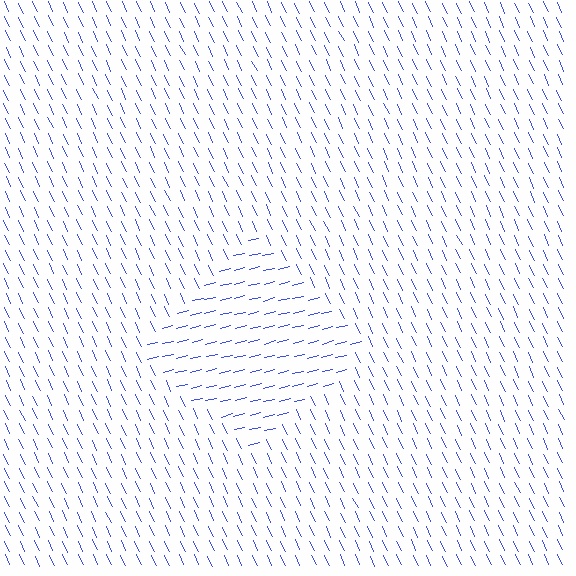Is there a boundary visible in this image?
Yes, there is a texture boundary formed by a change in line orientation.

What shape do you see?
I see a diamond.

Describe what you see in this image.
The image is filled with small blue line segments. A diamond region in the image has lines oriented differently from the surrounding lines, creating a visible texture boundary.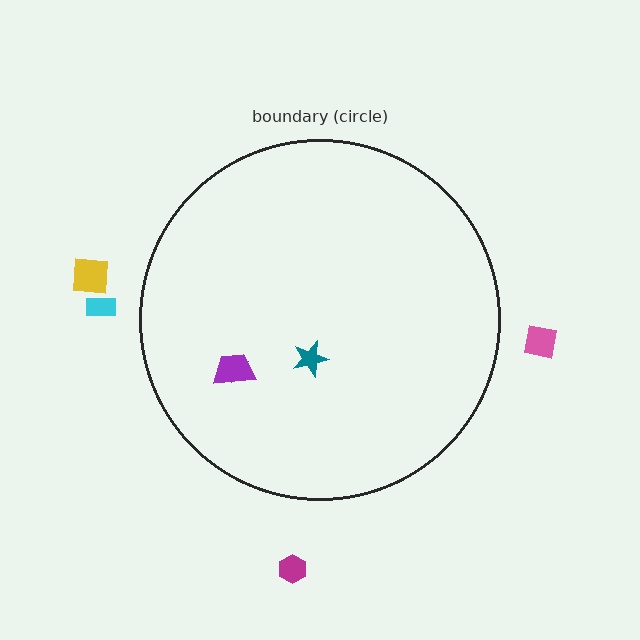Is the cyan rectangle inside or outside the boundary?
Outside.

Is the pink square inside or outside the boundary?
Outside.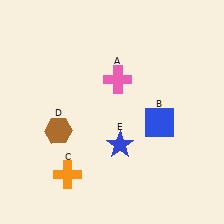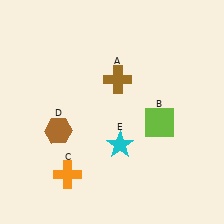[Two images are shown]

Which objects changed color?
A changed from pink to brown. B changed from blue to lime. E changed from blue to cyan.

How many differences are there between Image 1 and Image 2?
There are 3 differences between the two images.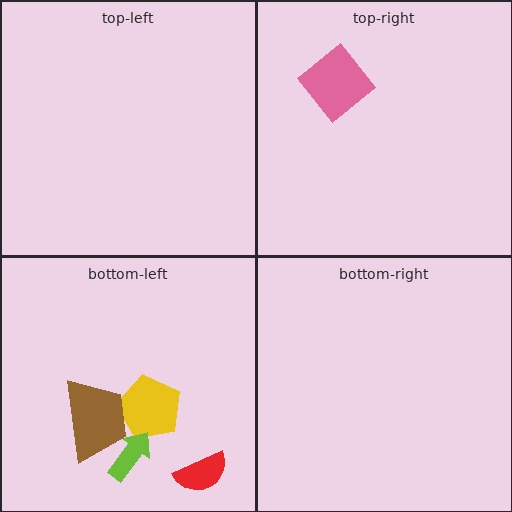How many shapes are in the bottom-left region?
4.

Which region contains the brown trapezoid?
The bottom-left region.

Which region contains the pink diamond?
The top-right region.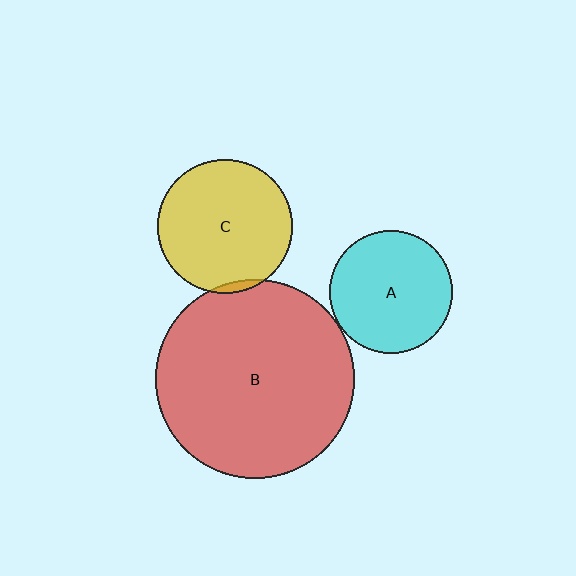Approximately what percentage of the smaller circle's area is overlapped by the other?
Approximately 5%.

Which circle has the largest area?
Circle B (red).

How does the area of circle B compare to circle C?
Approximately 2.2 times.